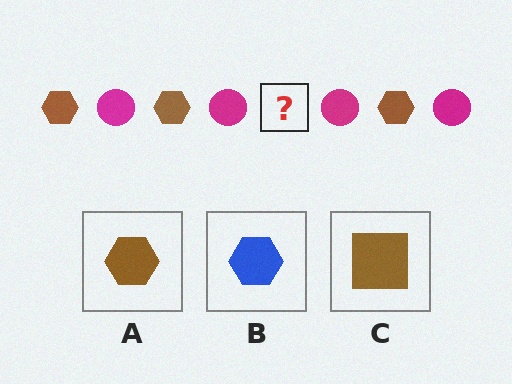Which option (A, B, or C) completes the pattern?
A.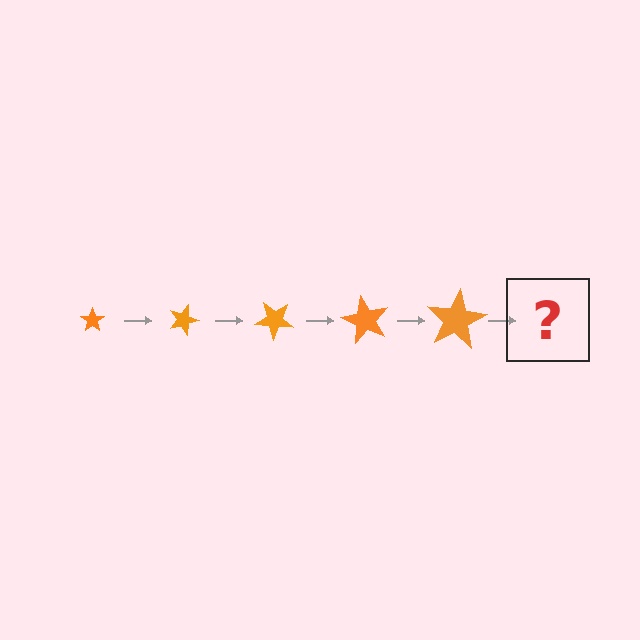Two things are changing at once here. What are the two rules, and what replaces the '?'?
The two rules are that the star grows larger each step and it rotates 20 degrees each step. The '?' should be a star, larger than the previous one and rotated 100 degrees from the start.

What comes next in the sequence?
The next element should be a star, larger than the previous one and rotated 100 degrees from the start.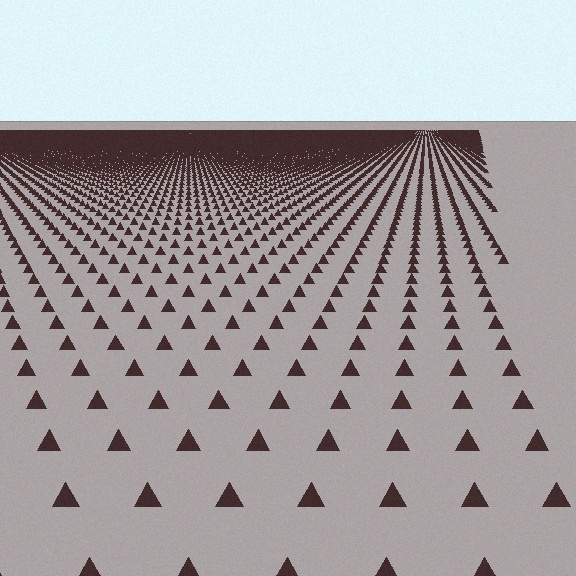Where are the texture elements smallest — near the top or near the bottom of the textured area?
Near the top.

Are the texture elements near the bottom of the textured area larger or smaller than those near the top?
Larger. Near the bottom, elements are closer to the viewer and appear at a bigger on-screen size.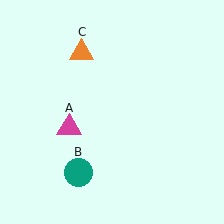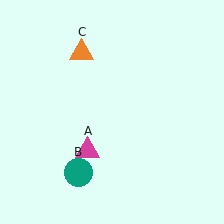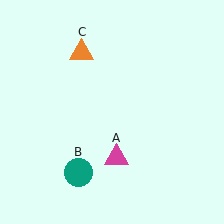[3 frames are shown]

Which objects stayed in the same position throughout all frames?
Teal circle (object B) and orange triangle (object C) remained stationary.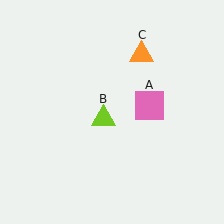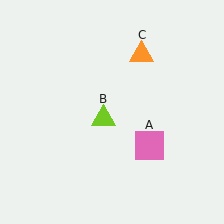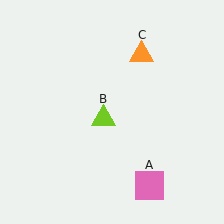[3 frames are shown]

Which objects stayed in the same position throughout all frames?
Lime triangle (object B) and orange triangle (object C) remained stationary.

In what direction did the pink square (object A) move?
The pink square (object A) moved down.